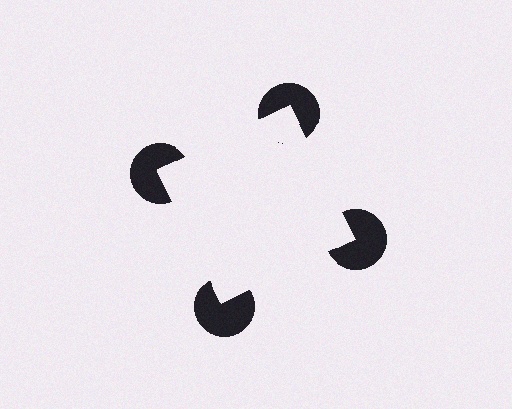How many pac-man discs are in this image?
There are 4 — one at each vertex of the illusory square.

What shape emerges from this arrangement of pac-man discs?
An illusory square — its edges are inferred from the aligned wedge cuts in the pac-man discs, not physically drawn.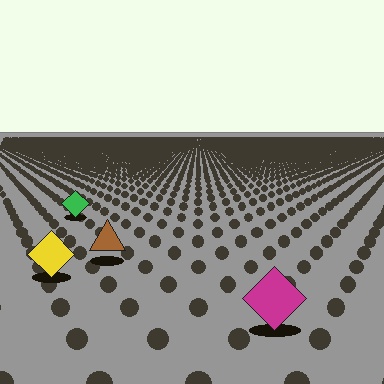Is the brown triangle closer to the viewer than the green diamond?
Yes. The brown triangle is closer — you can tell from the texture gradient: the ground texture is coarser near it.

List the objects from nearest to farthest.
From nearest to farthest: the magenta diamond, the yellow diamond, the brown triangle, the green diamond.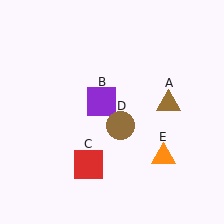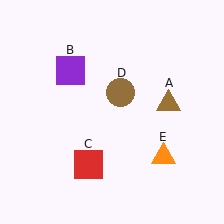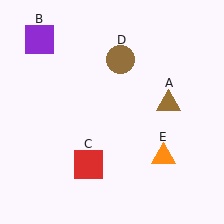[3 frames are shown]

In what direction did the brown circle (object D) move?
The brown circle (object D) moved up.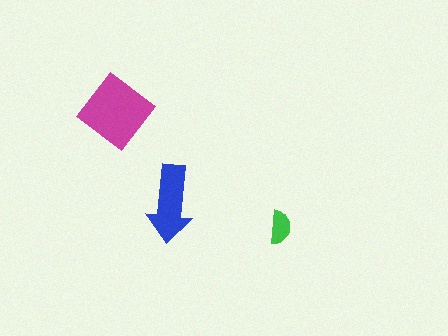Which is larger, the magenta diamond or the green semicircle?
The magenta diamond.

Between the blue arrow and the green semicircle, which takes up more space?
The blue arrow.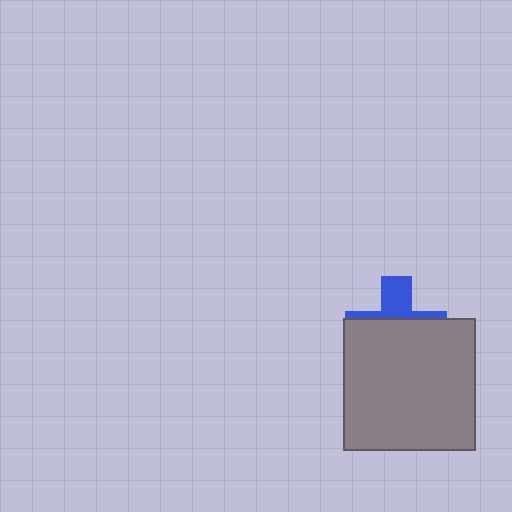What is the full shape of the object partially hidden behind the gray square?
The partially hidden object is a blue cross.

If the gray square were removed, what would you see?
You would see the complete blue cross.